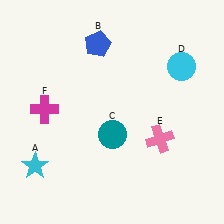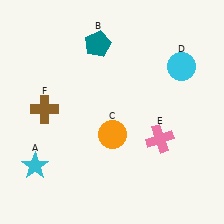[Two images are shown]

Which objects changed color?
B changed from blue to teal. C changed from teal to orange. F changed from magenta to brown.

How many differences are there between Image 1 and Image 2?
There are 3 differences between the two images.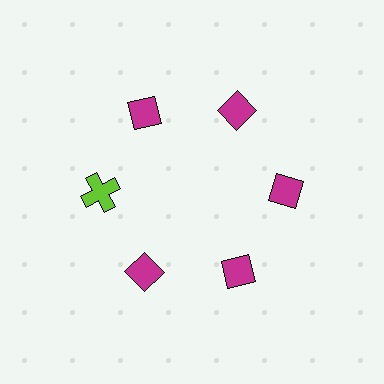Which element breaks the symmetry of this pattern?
The lime cross at roughly the 9 o'clock position breaks the symmetry. All other shapes are magenta diamonds.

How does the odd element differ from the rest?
It differs in both color (lime instead of magenta) and shape (cross instead of diamond).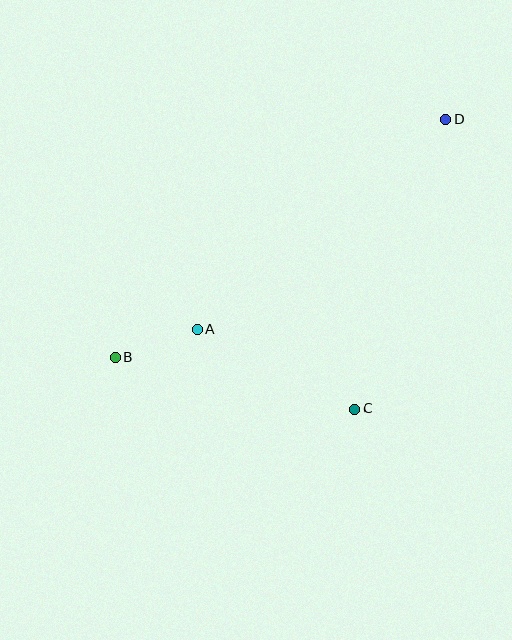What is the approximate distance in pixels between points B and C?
The distance between B and C is approximately 245 pixels.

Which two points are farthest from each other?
Points B and D are farthest from each other.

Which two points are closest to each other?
Points A and B are closest to each other.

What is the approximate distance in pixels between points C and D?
The distance between C and D is approximately 303 pixels.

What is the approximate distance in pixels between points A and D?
The distance between A and D is approximately 325 pixels.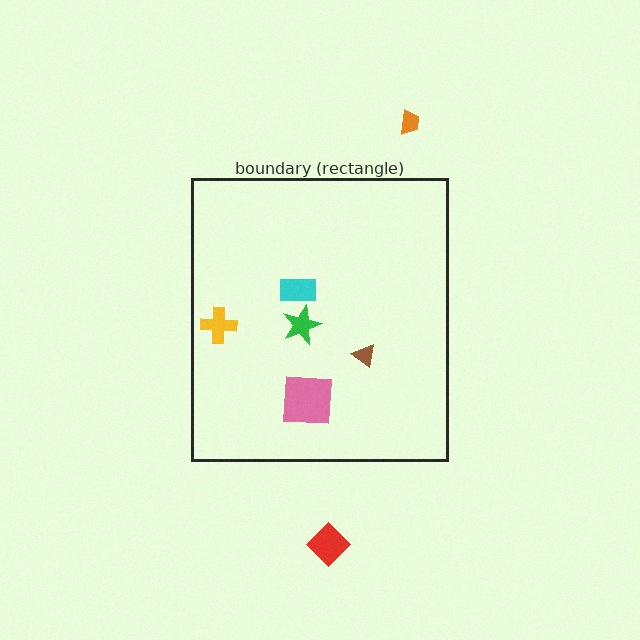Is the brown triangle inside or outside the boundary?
Inside.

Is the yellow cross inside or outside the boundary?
Inside.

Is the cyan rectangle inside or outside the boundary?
Inside.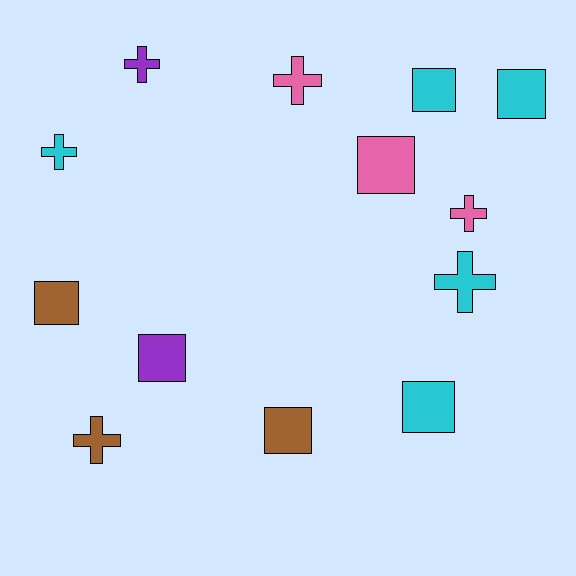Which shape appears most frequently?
Square, with 7 objects.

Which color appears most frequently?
Cyan, with 5 objects.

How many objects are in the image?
There are 13 objects.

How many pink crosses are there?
There are 2 pink crosses.